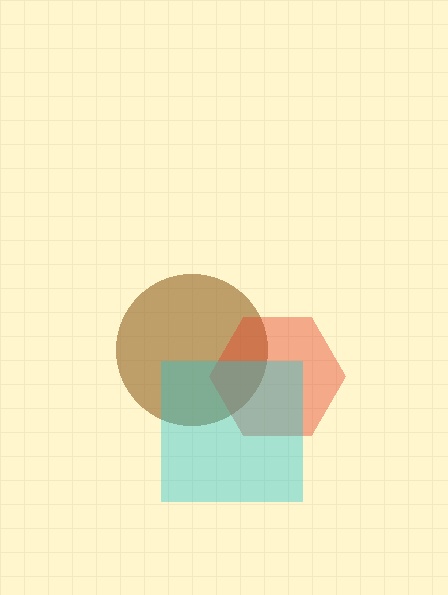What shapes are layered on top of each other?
The layered shapes are: a brown circle, a red hexagon, a cyan square.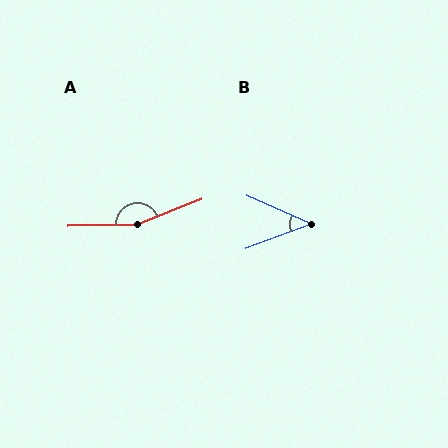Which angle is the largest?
A, at approximately 160 degrees.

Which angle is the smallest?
B, at approximately 45 degrees.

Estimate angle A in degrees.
Approximately 160 degrees.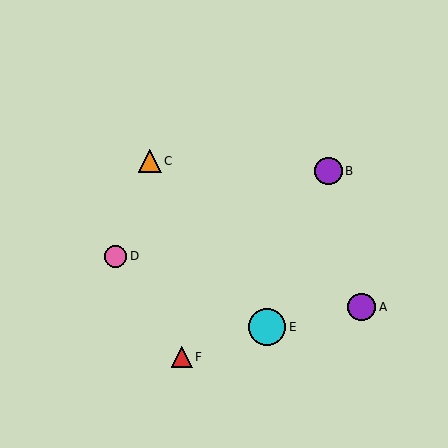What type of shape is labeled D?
Shape D is a pink circle.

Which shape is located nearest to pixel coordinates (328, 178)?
The purple circle (labeled B) at (329, 171) is nearest to that location.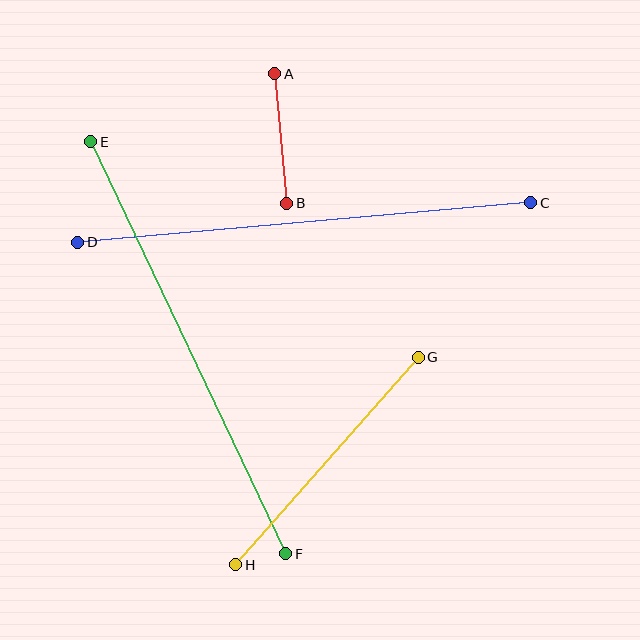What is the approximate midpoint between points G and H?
The midpoint is at approximately (327, 461) pixels.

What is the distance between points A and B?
The distance is approximately 130 pixels.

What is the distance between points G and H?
The distance is approximately 276 pixels.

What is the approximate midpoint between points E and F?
The midpoint is at approximately (188, 348) pixels.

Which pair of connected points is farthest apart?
Points E and F are farthest apart.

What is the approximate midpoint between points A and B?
The midpoint is at approximately (281, 138) pixels.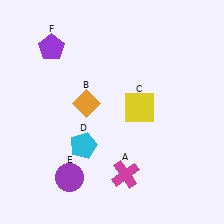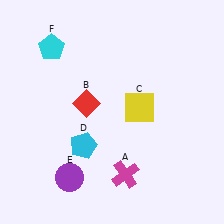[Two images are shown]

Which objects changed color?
B changed from orange to red. F changed from purple to cyan.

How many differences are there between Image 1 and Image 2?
There are 2 differences between the two images.